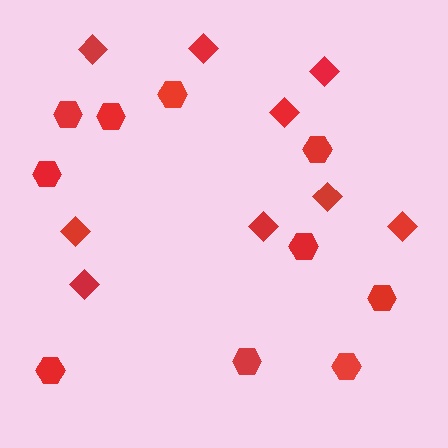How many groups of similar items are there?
There are 2 groups: one group of diamonds (9) and one group of hexagons (10).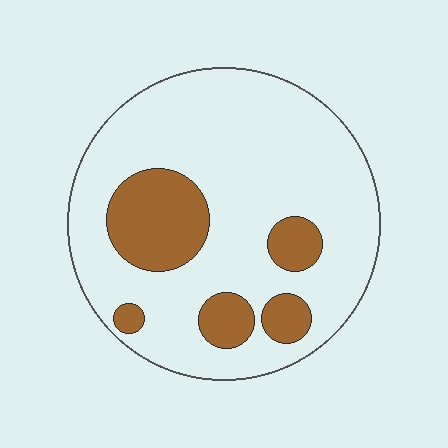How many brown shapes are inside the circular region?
5.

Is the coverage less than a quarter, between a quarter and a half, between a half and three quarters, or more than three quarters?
Less than a quarter.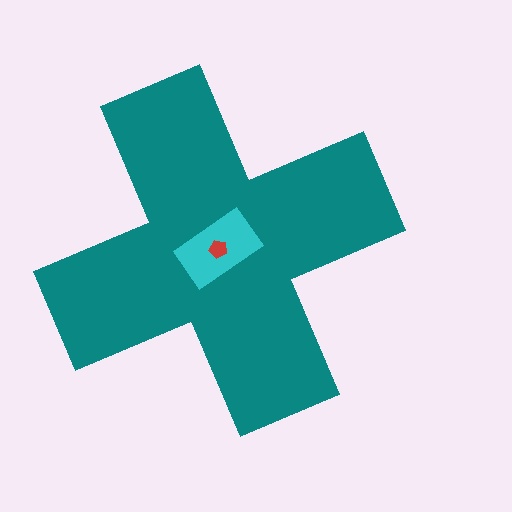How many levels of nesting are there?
3.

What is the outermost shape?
The teal cross.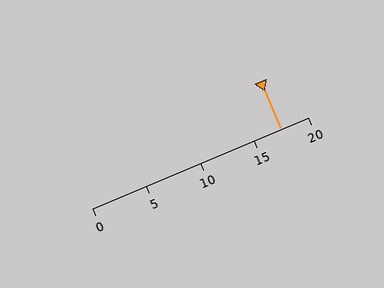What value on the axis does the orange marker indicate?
The marker indicates approximately 17.5.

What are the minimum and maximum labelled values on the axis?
The axis runs from 0 to 20.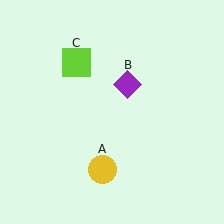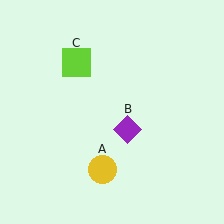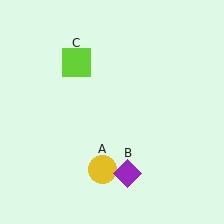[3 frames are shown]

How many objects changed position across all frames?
1 object changed position: purple diamond (object B).